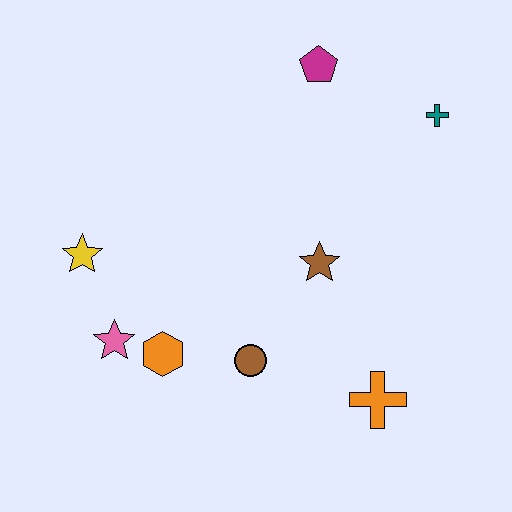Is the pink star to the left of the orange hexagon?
Yes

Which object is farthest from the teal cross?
The pink star is farthest from the teal cross.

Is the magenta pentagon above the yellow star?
Yes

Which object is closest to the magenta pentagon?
The teal cross is closest to the magenta pentagon.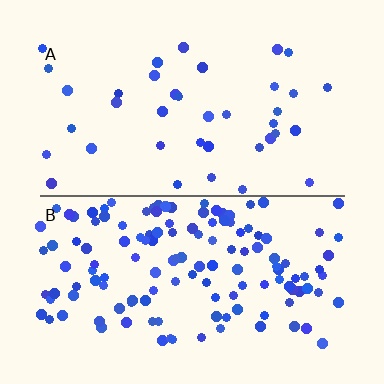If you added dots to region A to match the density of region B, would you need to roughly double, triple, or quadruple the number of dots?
Approximately quadruple.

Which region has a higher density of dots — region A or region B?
B (the bottom).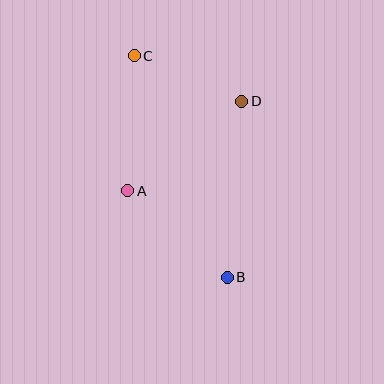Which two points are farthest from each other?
Points B and C are farthest from each other.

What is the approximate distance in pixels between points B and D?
The distance between B and D is approximately 176 pixels.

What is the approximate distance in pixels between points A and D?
The distance between A and D is approximately 145 pixels.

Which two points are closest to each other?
Points C and D are closest to each other.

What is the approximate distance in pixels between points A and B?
The distance between A and B is approximately 132 pixels.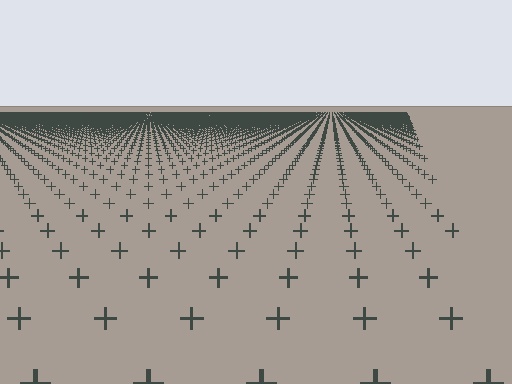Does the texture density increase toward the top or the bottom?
Density increases toward the top.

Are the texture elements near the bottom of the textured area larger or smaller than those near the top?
Larger. Near the bottom, elements are closer to the viewer and appear at a bigger on-screen size.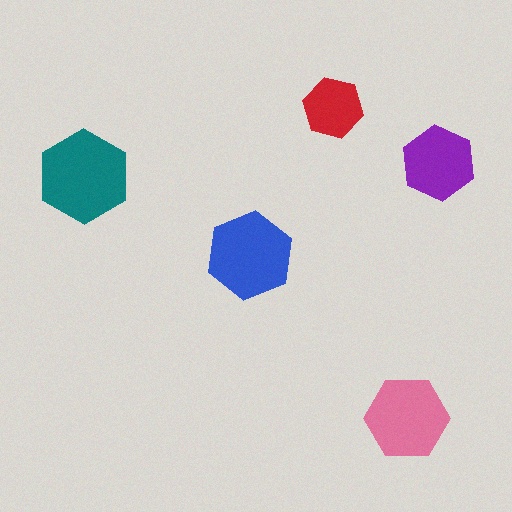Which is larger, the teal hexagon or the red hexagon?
The teal one.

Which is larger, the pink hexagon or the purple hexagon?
The pink one.